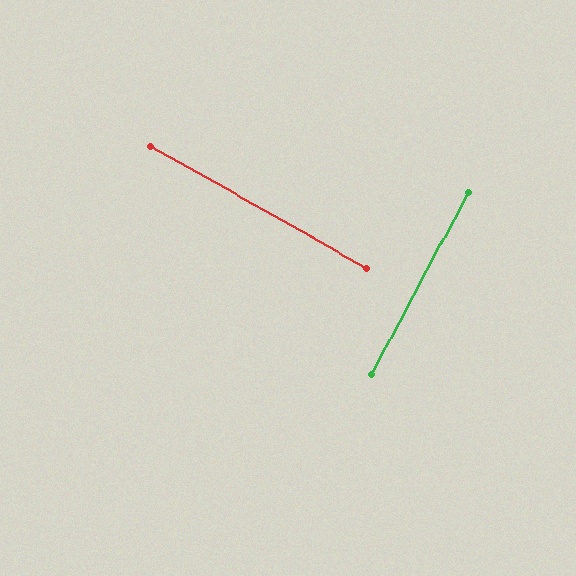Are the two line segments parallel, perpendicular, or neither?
Perpendicular — they meet at approximately 89°.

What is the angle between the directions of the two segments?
Approximately 89 degrees.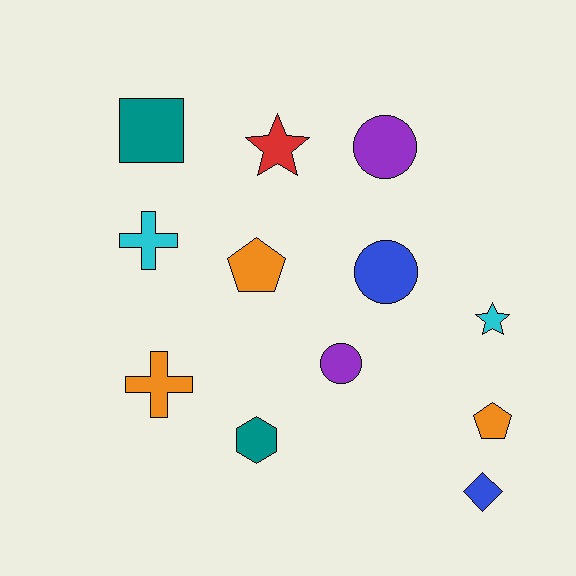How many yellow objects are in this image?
There are no yellow objects.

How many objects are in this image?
There are 12 objects.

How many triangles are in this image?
There are no triangles.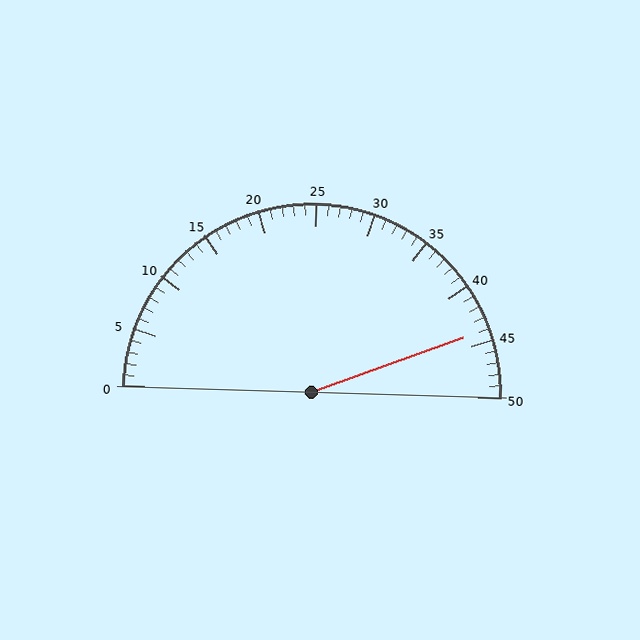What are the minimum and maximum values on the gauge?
The gauge ranges from 0 to 50.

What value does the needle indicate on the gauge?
The needle indicates approximately 44.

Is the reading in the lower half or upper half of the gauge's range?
The reading is in the upper half of the range (0 to 50).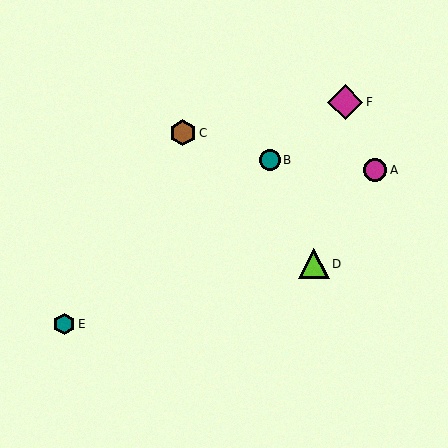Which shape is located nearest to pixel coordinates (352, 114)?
The magenta diamond (labeled F) at (345, 102) is nearest to that location.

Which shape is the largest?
The magenta diamond (labeled F) is the largest.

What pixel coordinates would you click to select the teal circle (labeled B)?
Click at (270, 160) to select the teal circle B.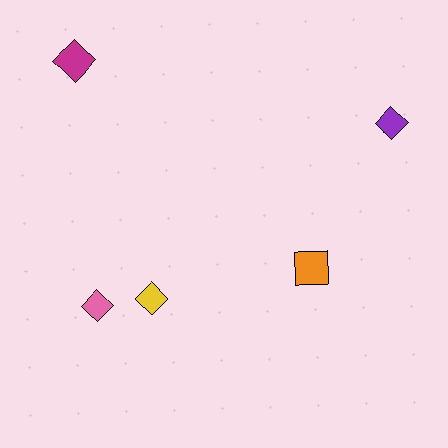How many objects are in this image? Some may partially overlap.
There are 5 objects.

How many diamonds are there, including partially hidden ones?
There are 4 diamonds.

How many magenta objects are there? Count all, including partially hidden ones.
There is 1 magenta object.